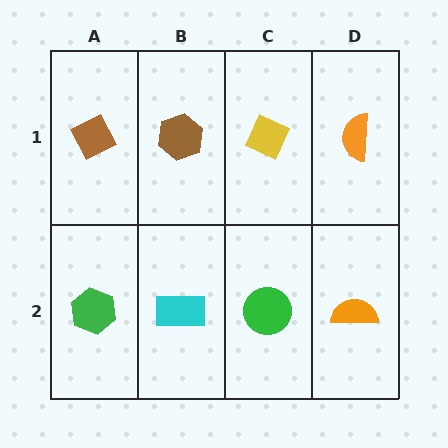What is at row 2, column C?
A green circle.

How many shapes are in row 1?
4 shapes.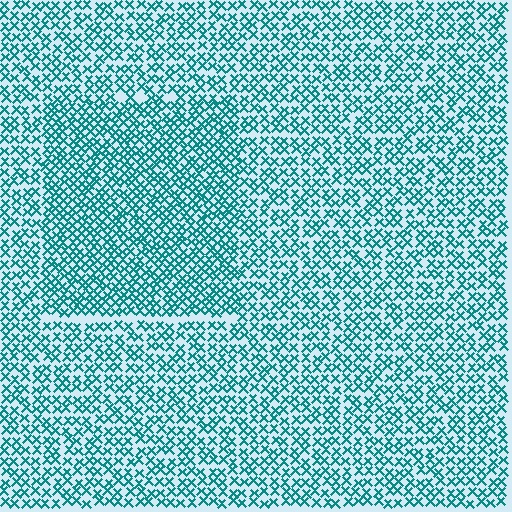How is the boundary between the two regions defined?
The boundary is defined by a change in element density (approximately 1.5x ratio). All elements are the same color, size, and shape.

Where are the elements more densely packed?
The elements are more densely packed inside the rectangle boundary.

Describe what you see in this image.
The image contains small teal elements arranged at two different densities. A rectangle-shaped region is visible where the elements are more densely packed than the surrounding area.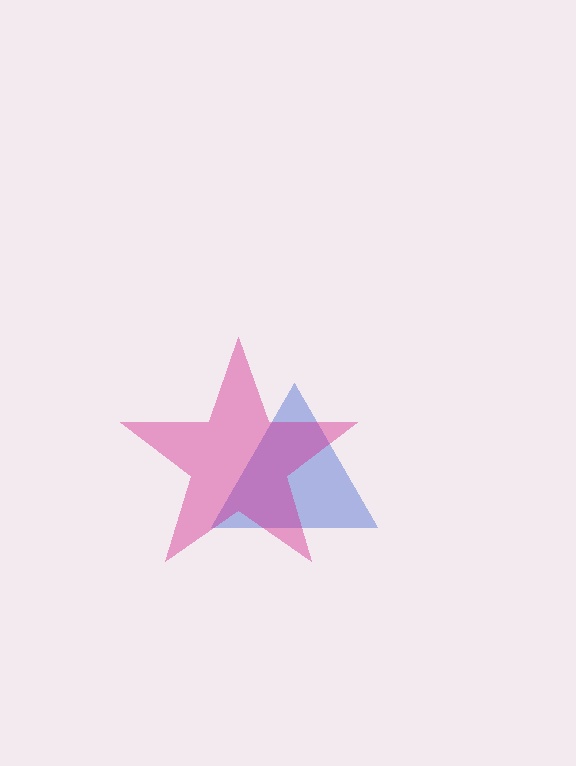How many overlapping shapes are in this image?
There are 2 overlapping shapes in the image.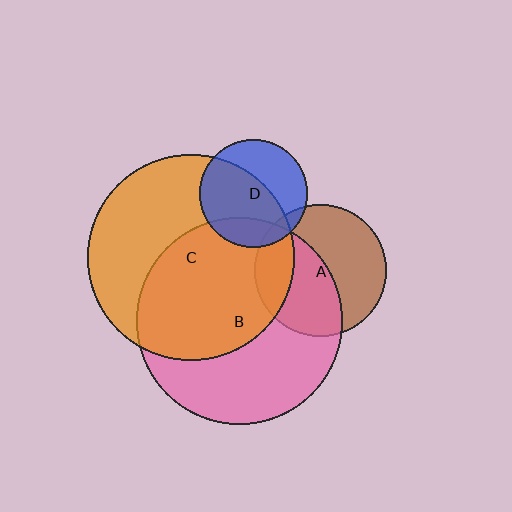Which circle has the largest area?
Circle C (orange).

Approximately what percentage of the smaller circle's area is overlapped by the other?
Approximately 60%.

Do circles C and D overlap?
Yes.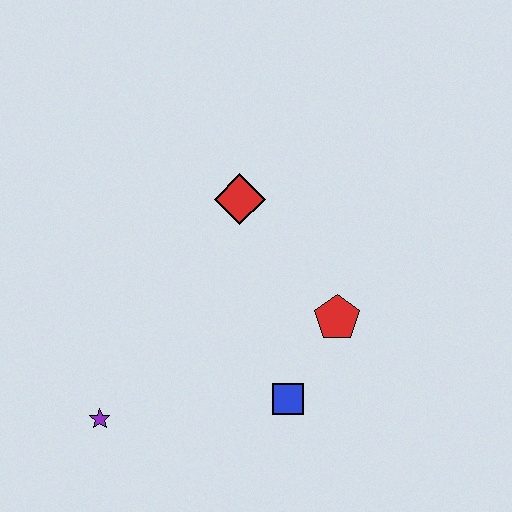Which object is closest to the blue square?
The red pentagon is closest to the blue square.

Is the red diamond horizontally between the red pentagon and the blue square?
No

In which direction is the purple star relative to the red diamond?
The purple star is below the red diamond.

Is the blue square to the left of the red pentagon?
Yes